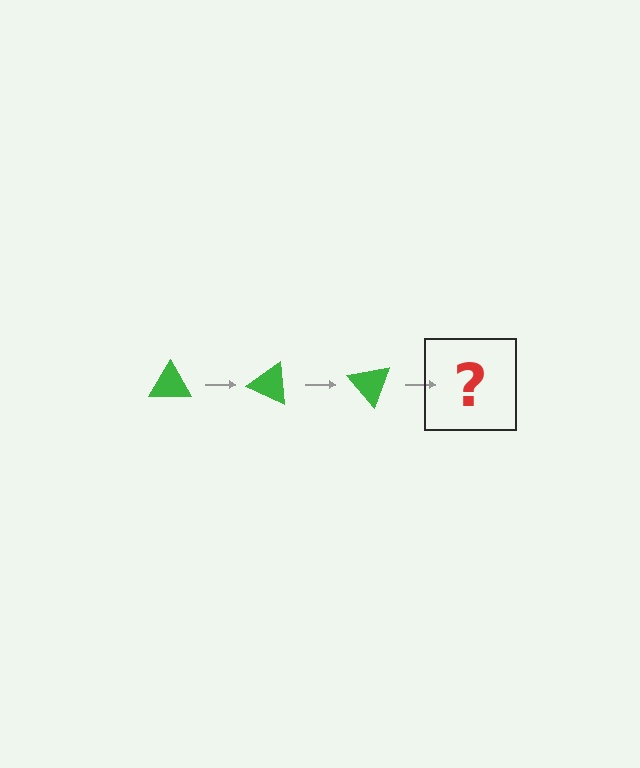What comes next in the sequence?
The next element should be a green triangle rotated 75 degrees.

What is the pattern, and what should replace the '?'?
The pattern is that the triangle rotates 25 degrees each step. The '?' should be a green triangle rotated 75 degrees.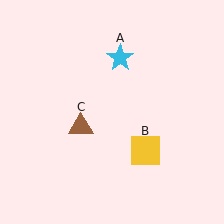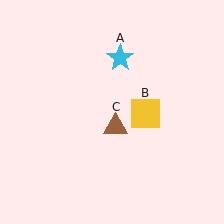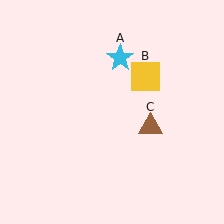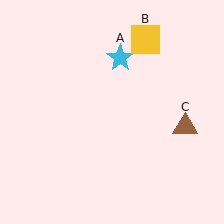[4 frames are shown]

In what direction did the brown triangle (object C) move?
The brown triangle (object C) moved right.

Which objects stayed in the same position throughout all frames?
Cyan star (object A) remained stationary.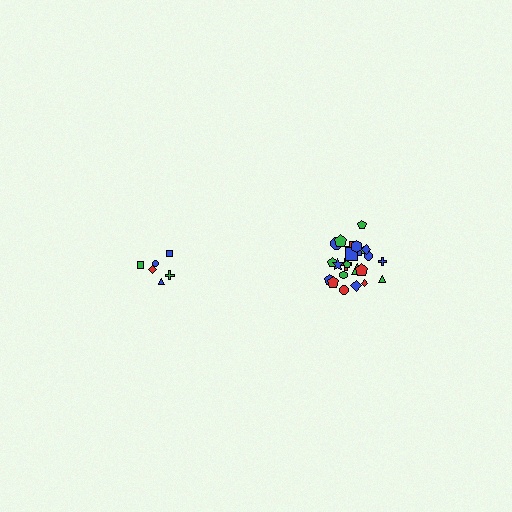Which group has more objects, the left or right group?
The right group.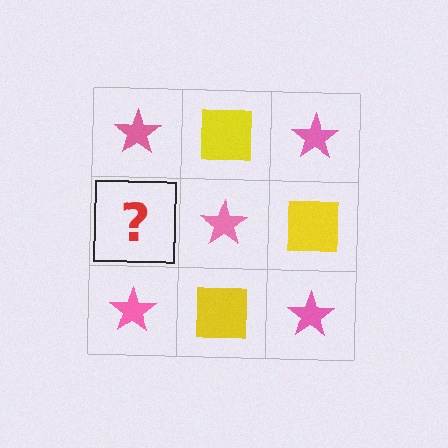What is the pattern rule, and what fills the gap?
The rule is that it alternates pink star and yellow square in a checkerboard pattern. The gap should be filled with a yellow square.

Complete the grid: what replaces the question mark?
The question mark should be replaced with a yellow square.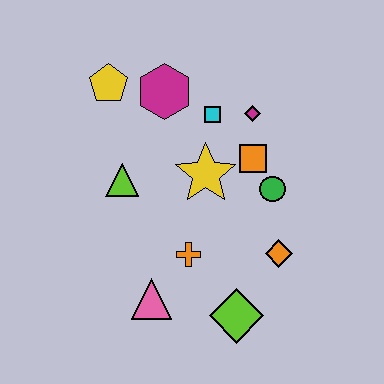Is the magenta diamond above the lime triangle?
Yes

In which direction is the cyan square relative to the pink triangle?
The cyan square is above the pink triangle.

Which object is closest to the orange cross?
The pink triangle is closest to the orange cross.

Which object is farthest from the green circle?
The yellow pentagon is farthest from the green circle.